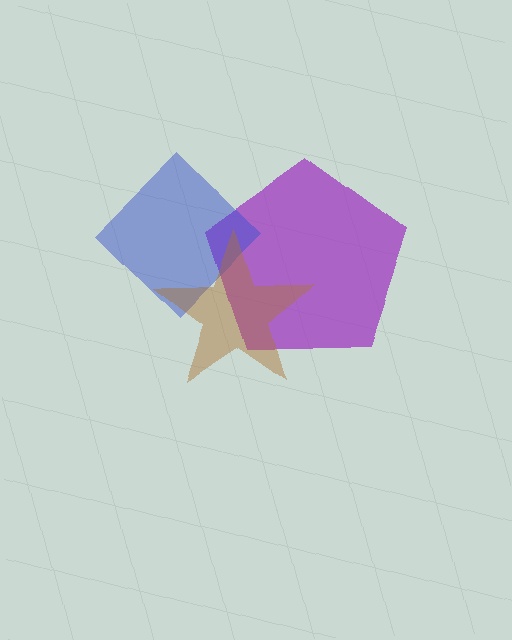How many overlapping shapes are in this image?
There are 3 overlapping shapes in the image.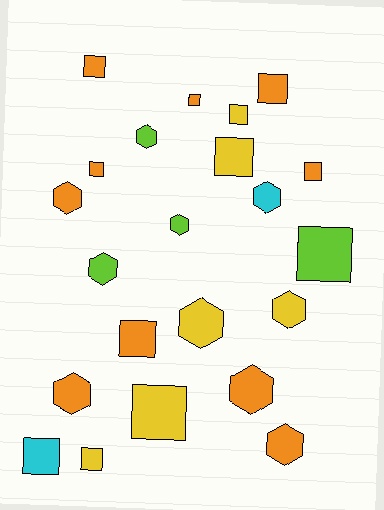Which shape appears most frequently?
Square, with 12 objects.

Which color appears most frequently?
Orange, with 10 objects.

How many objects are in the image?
There are 22 objects.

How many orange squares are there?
There are 6 orange squares.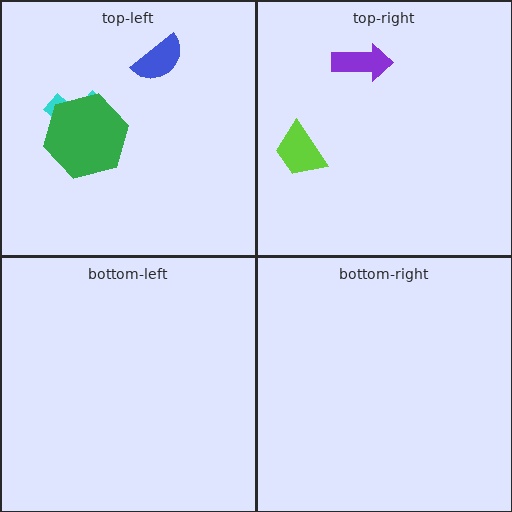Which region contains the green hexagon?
The top-left region.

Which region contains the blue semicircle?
The top-left region.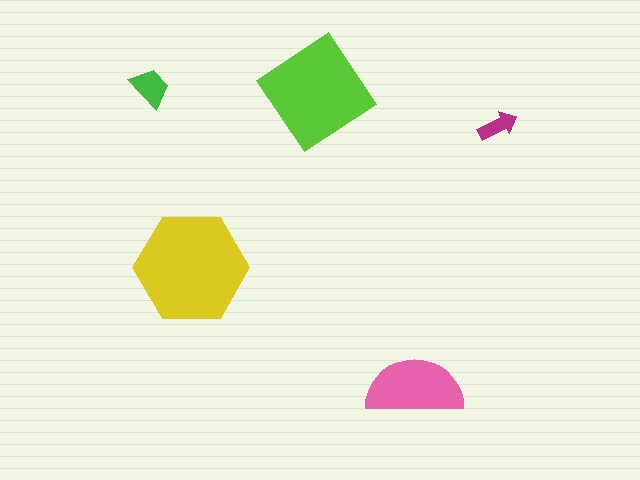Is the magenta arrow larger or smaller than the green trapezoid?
Smaller.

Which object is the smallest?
The magenta arrow.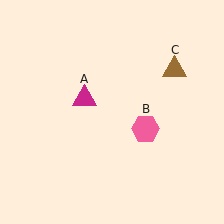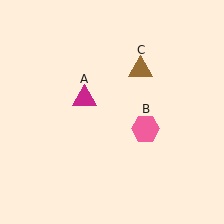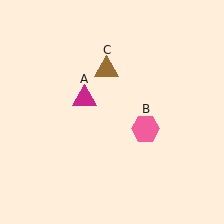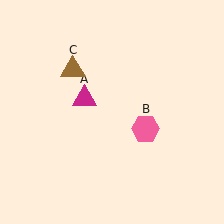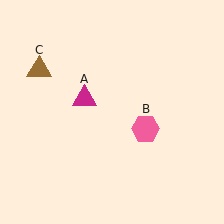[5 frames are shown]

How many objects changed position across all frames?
1 object changed position: brown triangle (object C).